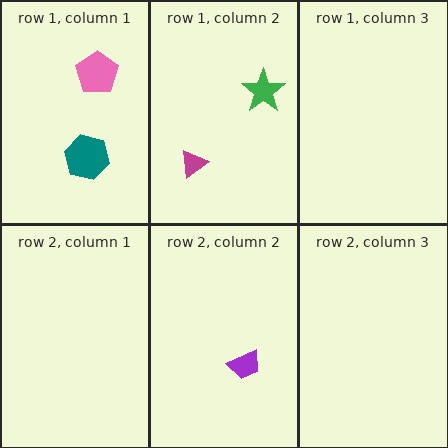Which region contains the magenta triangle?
The row 1, column 2 region.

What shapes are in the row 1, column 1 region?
The pink pentagon, the teal hexagon.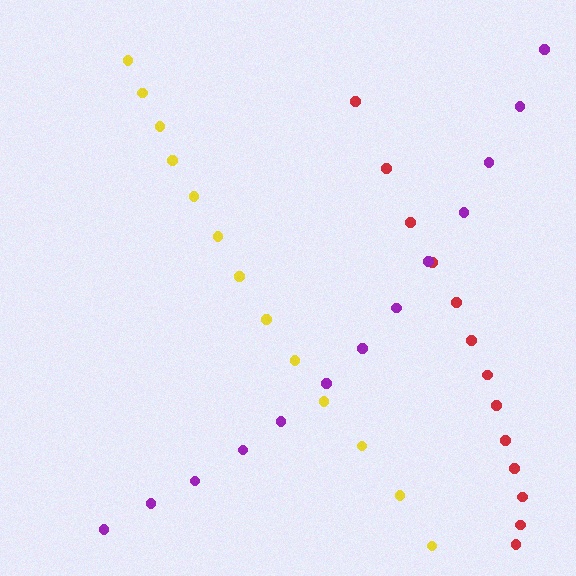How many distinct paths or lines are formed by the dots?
There are 3 distinct paths.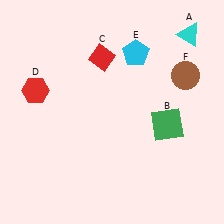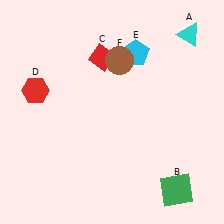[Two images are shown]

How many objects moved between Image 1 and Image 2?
2 objects moved between the two images.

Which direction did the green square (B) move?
The green square (B) moved down.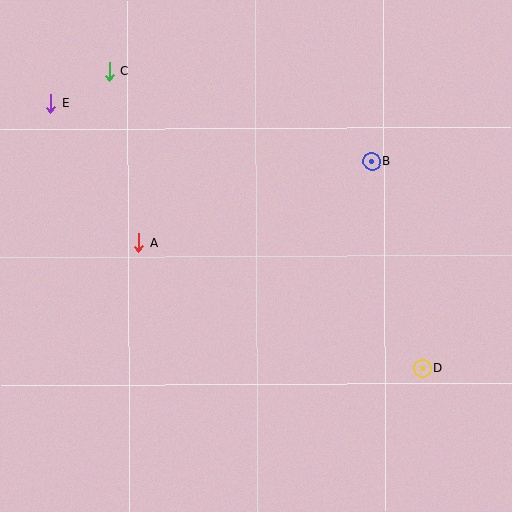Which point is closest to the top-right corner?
Point B is closest to the top-right corner.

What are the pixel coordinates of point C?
Point C is at (109, 71).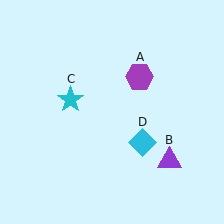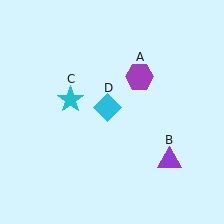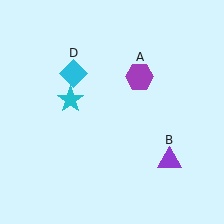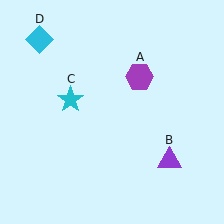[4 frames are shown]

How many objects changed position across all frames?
1 object changed position: cyan diamond (object D).